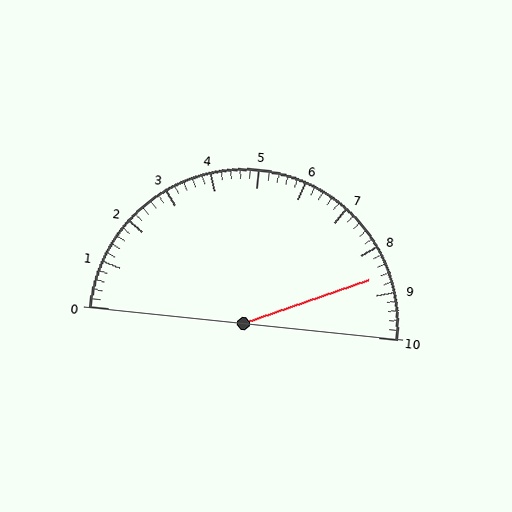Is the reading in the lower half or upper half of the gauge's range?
The reading is in the upper half of the range (0 to 10).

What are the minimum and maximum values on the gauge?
The gauge ranges from 0 to 10.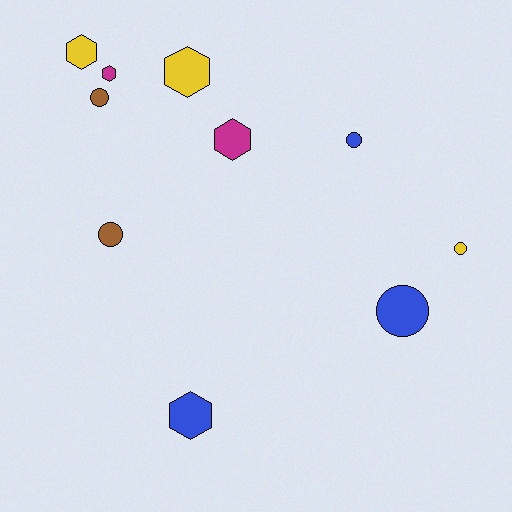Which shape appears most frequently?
Circle, with 5 objects.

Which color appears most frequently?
Blue, with 3 objects.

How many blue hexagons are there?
There is 1 blue hexagon.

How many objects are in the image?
There are 10 objects.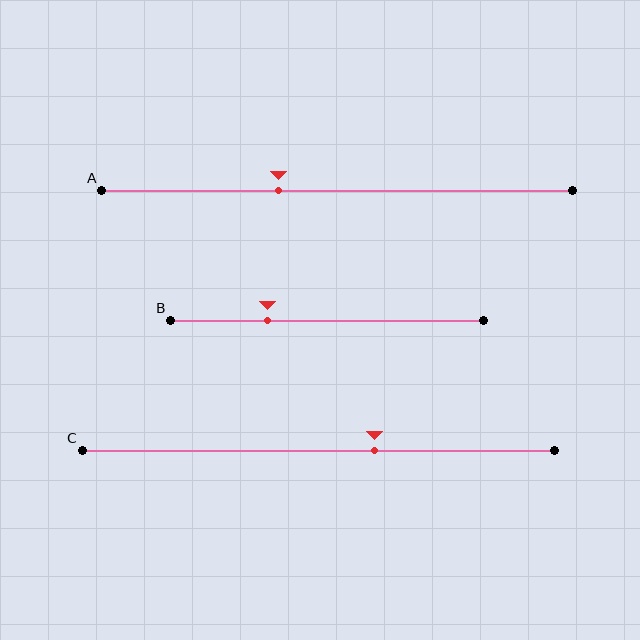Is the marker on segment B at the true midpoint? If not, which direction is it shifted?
No, the marker on segment B is shifted to the left by about 19% of the segment length.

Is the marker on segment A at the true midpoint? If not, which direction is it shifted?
No, the marker on segment A is shifted to the left by about 12% of the segment length.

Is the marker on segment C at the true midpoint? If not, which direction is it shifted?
No, the marker on segment C is shifted to the right by about 12% of the segment length.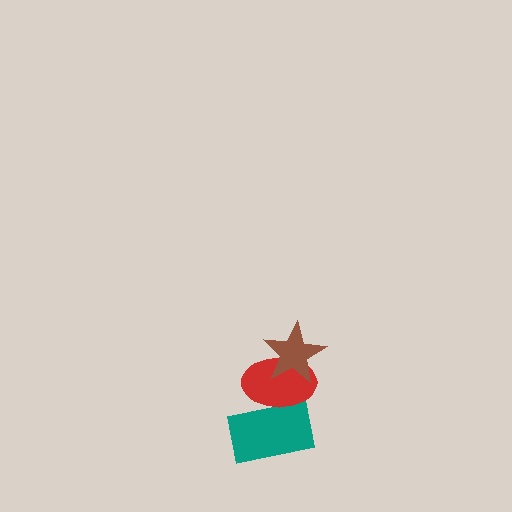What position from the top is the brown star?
The brown star is 1st from the top.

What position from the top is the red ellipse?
The red ellipse is 2nd from the top.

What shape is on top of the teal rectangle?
The red ellipse is on top of the teal rectangle.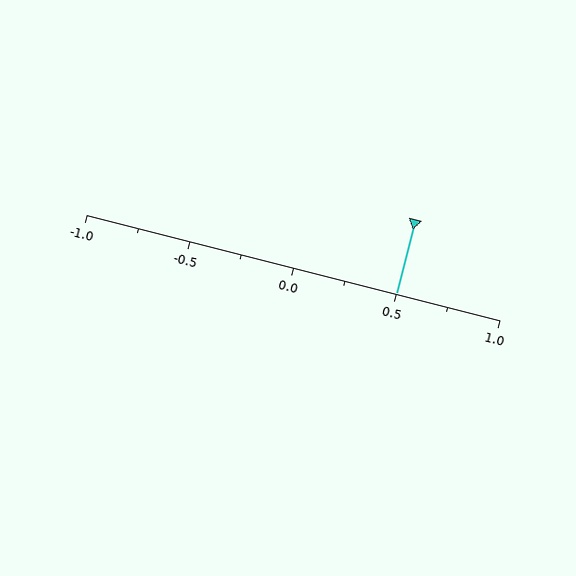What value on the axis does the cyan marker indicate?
The marker indicates approximately 0.5.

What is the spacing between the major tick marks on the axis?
The major ticks are spaced 0.5 apart.